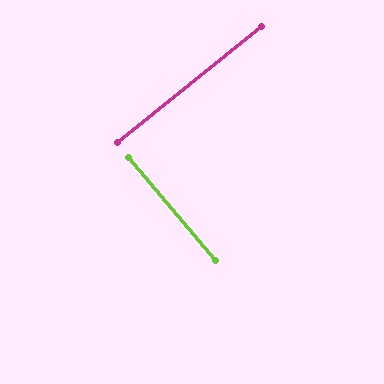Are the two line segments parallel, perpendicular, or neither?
Perpendicular — they meet at approximately 88°.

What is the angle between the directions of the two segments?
Approximately 88 degrees.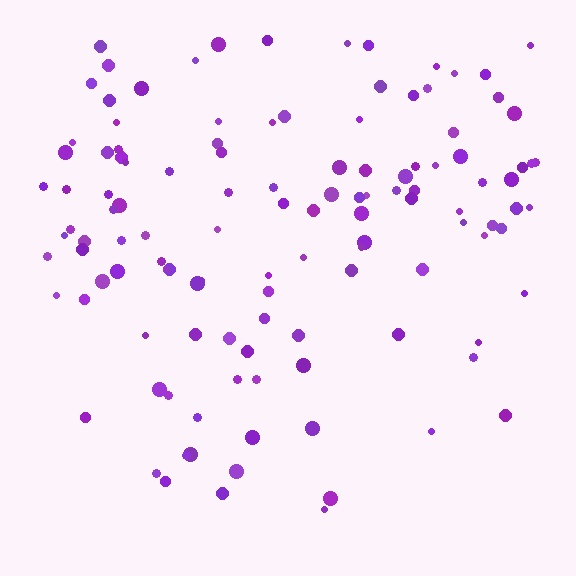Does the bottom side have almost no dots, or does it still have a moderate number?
Still a moderate number, just noticeably fewer than the top.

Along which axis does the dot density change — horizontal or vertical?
Vertical.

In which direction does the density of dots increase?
From bottom to top, with the top side densest.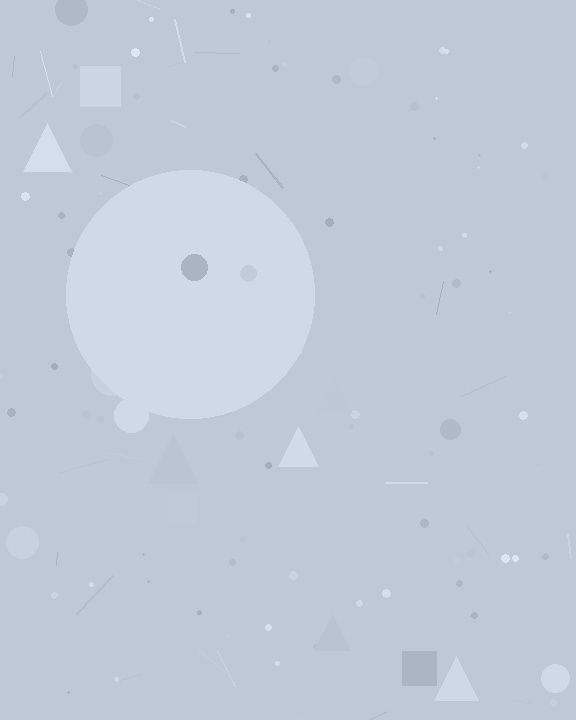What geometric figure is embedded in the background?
A circle is embedded in the background.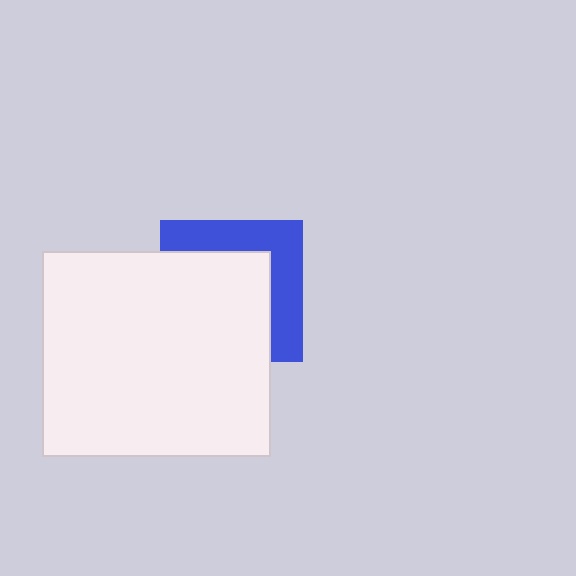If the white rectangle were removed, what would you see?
You would see the complete blue square.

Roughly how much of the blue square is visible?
A small part of it is visible (roughly 40%).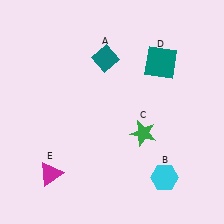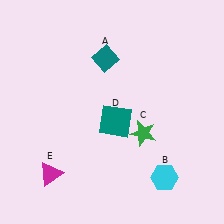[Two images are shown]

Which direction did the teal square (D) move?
The teal square (D) moved down.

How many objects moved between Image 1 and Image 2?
1 object moved between the two images.